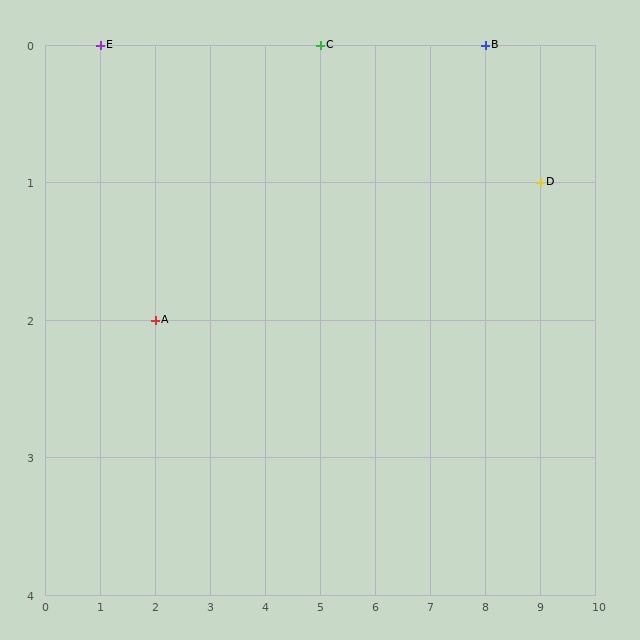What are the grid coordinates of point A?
Point A is at grid coordinates (2, 2).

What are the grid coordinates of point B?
Point B is at grid coordinates (8, 0).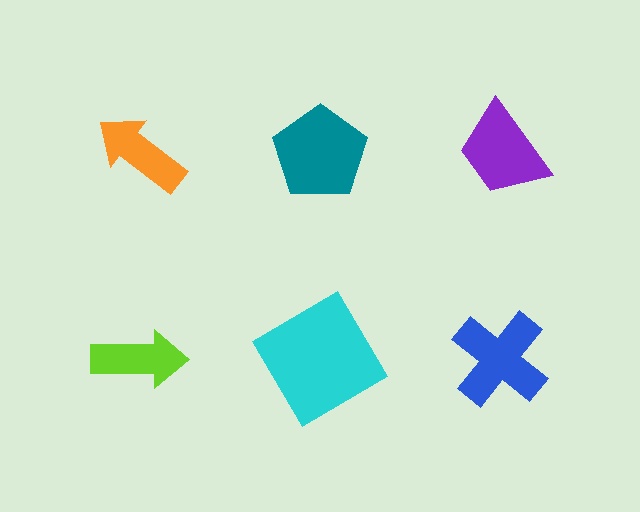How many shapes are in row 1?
3 shapes.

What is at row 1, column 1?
An orange arrow.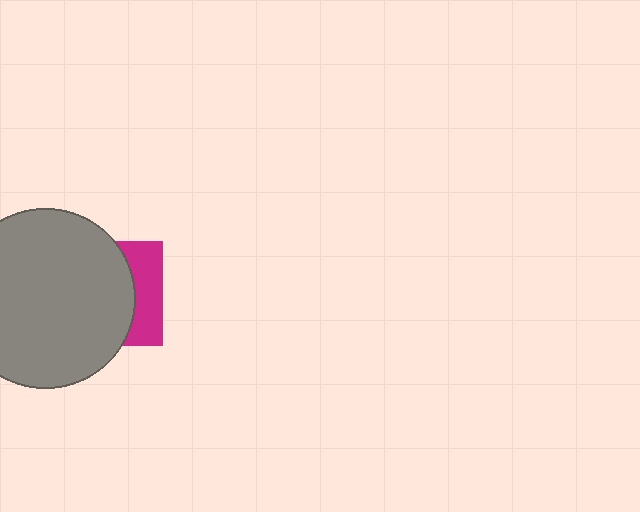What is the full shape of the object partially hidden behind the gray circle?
The partially hidden object is a magenta square.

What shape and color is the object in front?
The object in front is a gray circle.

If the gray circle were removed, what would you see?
You would see the complete magenta square.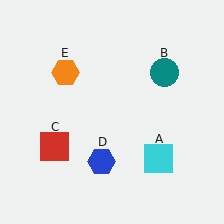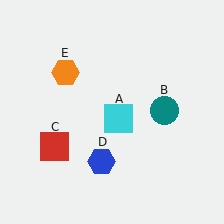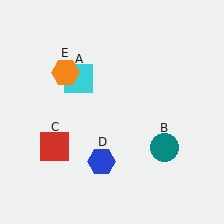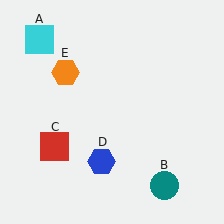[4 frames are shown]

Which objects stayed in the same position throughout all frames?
Red square (object C) and blue hexagon (object D) and orange hexagon (object E) remained stationary.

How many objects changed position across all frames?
2 objects changed position: cyan square (object A), teal circle (object B).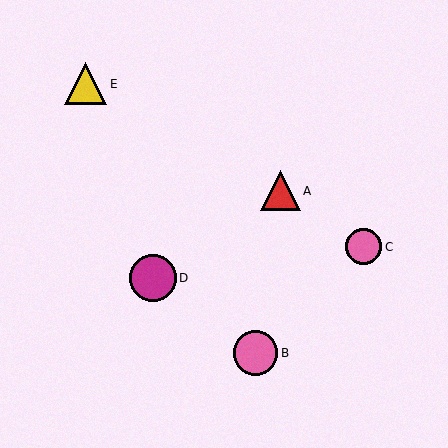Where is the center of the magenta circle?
The center of the magenta circle is at (153, 278).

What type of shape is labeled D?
Shape D is a magenta circle.